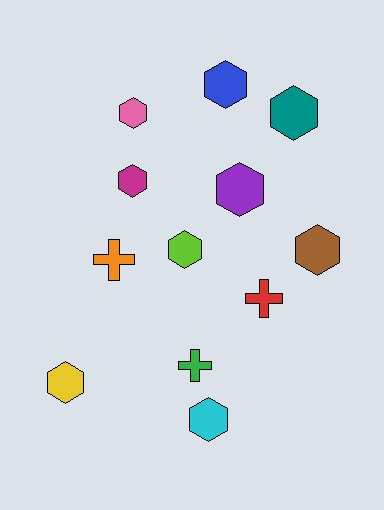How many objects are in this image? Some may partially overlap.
There are 12 objects.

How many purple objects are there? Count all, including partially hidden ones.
There is 1 purple object.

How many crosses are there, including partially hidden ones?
There are 3 crosses.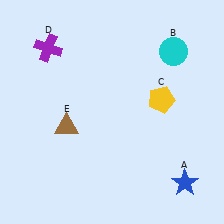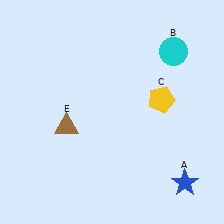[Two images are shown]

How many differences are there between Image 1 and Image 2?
There is 1 difference between the two images.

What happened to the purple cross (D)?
The purple cross (D) was removed in Image 2. It was in the top-left area of Image 1.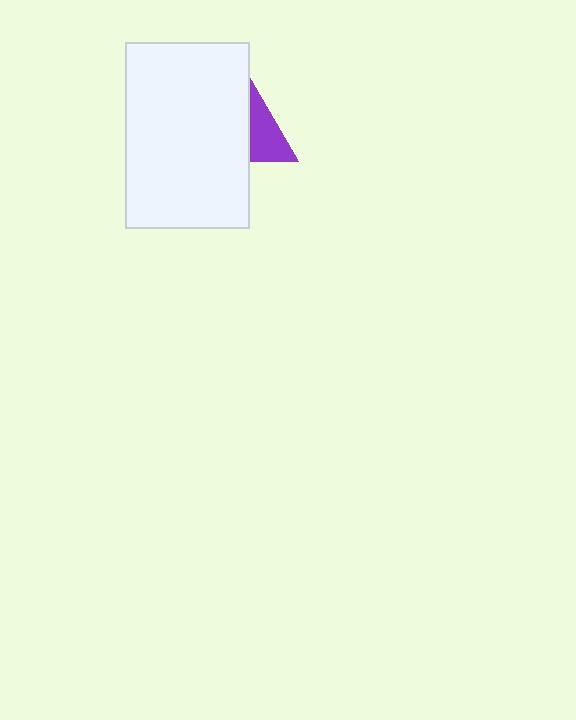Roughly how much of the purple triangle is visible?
A small part of it is visible (roughly 32%).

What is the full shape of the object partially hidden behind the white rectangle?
The partially hidden object is a purple triangle.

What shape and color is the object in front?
The object in front is a white rectangle.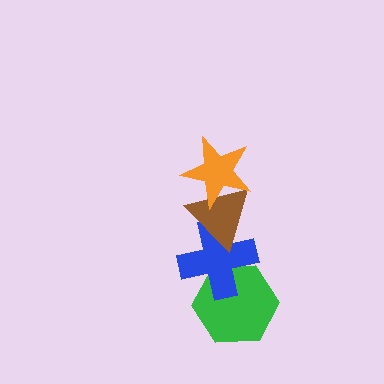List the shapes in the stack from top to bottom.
From top to bottom: the orange star, the brown triangle, the blue cross, the green hexagon.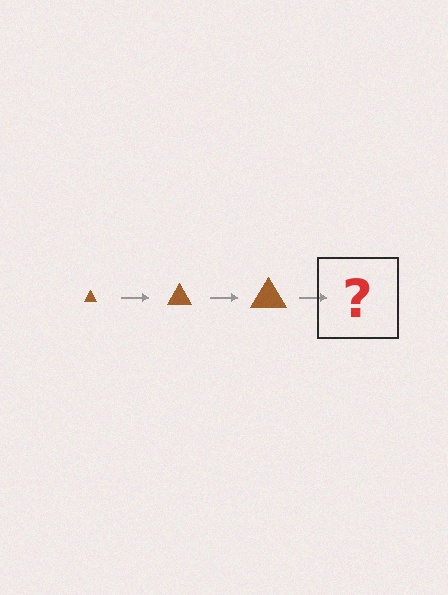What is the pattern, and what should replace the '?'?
The pattern is that the triangle gets progressively larger each step. The '?' should be a brown triangle, larger than the previous one.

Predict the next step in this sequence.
The next step is a brown triangle, larger than the previous one.